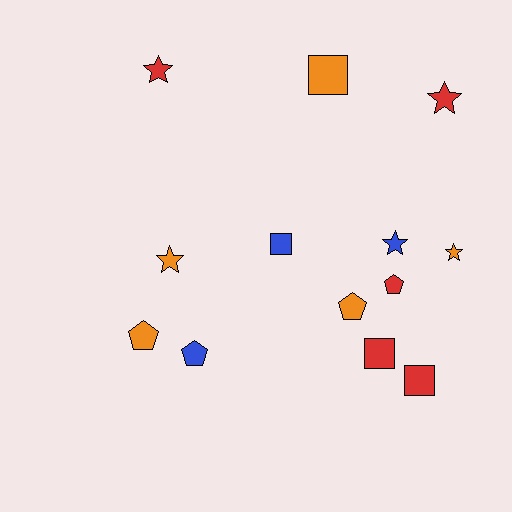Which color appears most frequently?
Orange, with 5 objects.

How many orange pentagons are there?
There are 2 orange pentagons.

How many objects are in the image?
There are 13 objects.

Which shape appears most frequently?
Star, with 5 objects.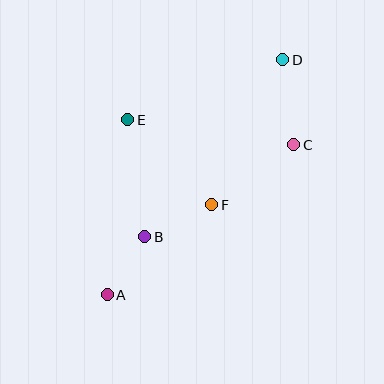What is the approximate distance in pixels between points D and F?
The distance between D and F is approximately 161 pixels.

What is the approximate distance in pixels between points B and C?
The distance between B and C is approximately 175 pixels.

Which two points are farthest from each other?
Points A and D are farthest from each other.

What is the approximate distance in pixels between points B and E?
The distance between B and E is approximately 118 pixels.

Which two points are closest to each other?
Points A and B are closest to each other.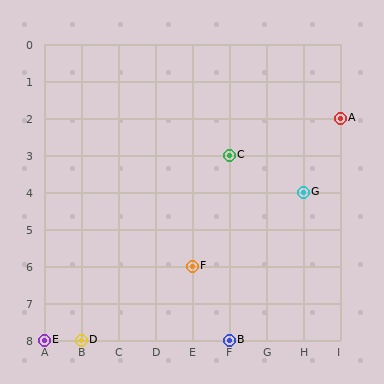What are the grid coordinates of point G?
Point G is at grid coordinates (H, 4).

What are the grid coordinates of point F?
Point F is at grid coordinates (E, 6).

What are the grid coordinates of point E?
Point E is at grid coordinates (A, 8).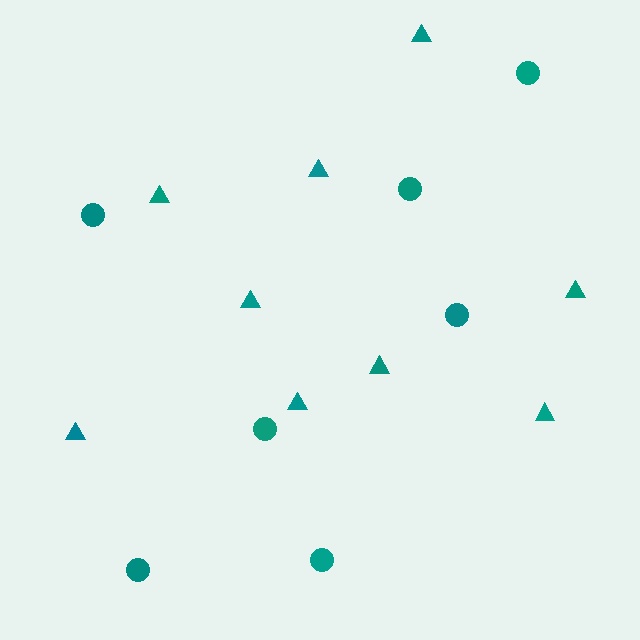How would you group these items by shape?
There are 2 groups: one group of triangles (9) and one group of circles (7).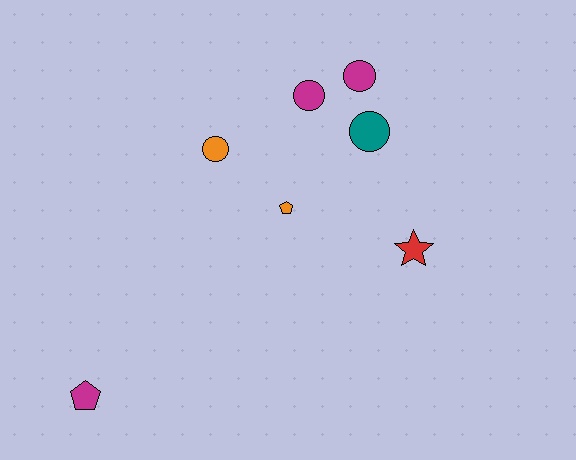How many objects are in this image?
There are 7 objects.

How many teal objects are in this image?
There is 1 teal object.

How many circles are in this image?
There are 4 circles.